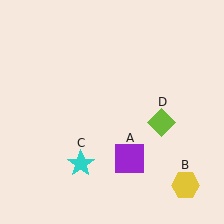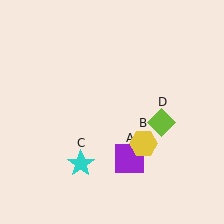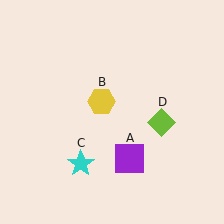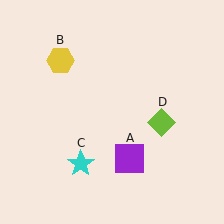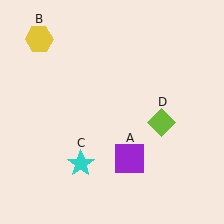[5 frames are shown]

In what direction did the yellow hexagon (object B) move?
The yellow hexagon (object B) moved up and to the left.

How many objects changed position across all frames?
1 object changed position: yellow hexagon (object B).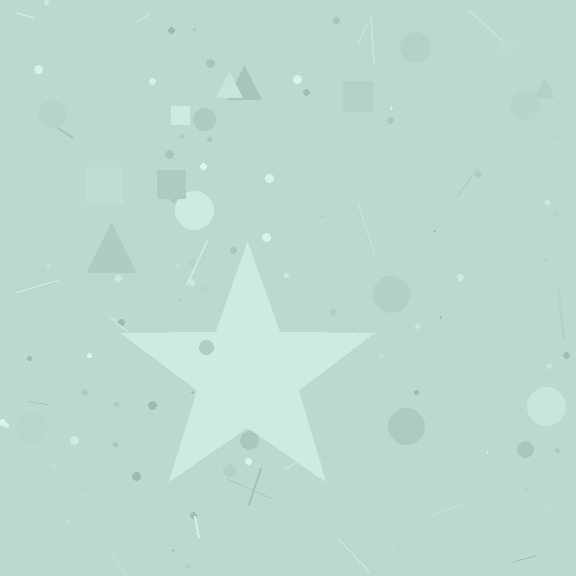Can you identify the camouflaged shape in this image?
The camouflaged shape is a star.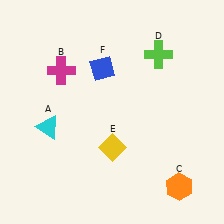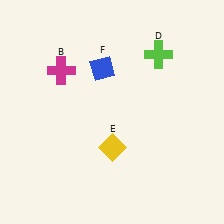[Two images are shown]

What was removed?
The orange hexagon (C), the cyan triangle (A) were removed in Image 2.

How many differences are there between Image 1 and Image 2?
There are 2 differences between the two images.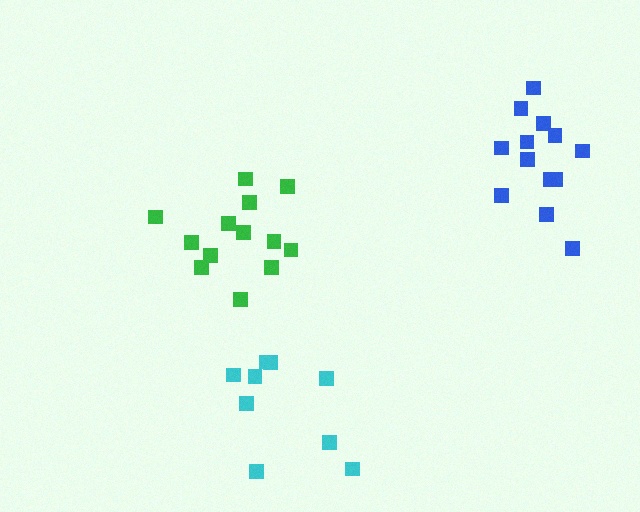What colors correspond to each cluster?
The clusters are colored: green, cyan, blue.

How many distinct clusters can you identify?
There are 3 distinct clusters.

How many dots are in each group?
Group 1: 13 dots, Group 2: 9 dots, Group 3: 13 dots (35 total).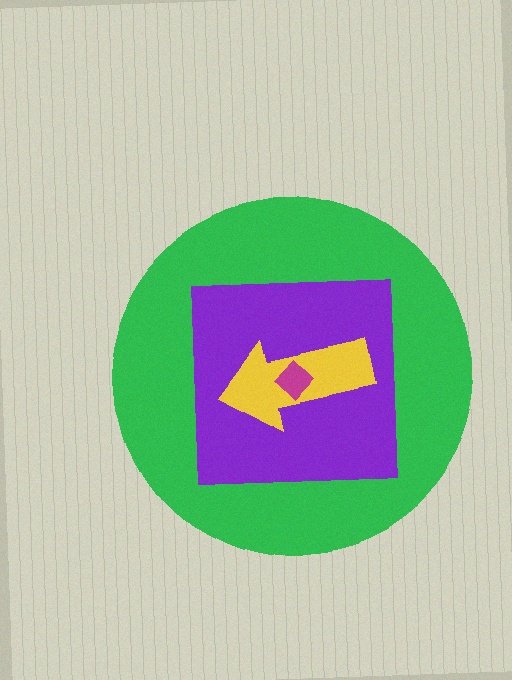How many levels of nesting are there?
4.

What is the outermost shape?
The green circle.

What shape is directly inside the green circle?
The purple square.